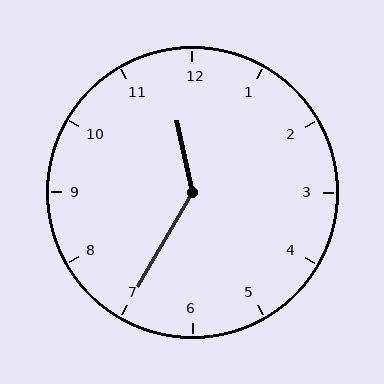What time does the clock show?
11:35.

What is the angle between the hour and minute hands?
Approximately 138 degrees.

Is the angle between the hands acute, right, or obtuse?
It is obtuse.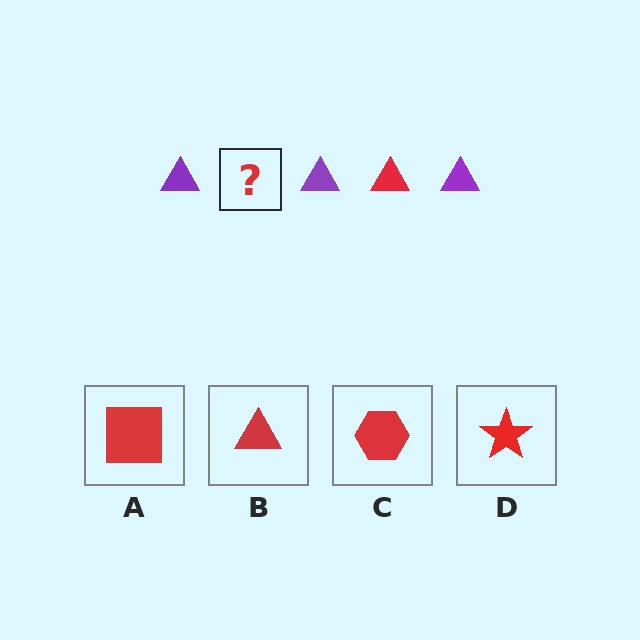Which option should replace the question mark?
Option B.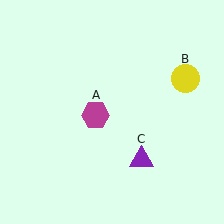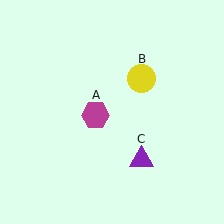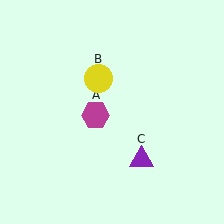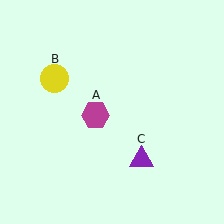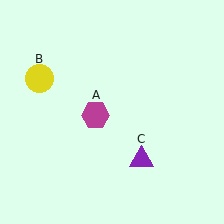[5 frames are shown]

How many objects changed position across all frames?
1 object changed position: yellow circle (object B).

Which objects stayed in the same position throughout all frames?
Magenta hexagon (object A) and purple triangle (object C) remained stationary.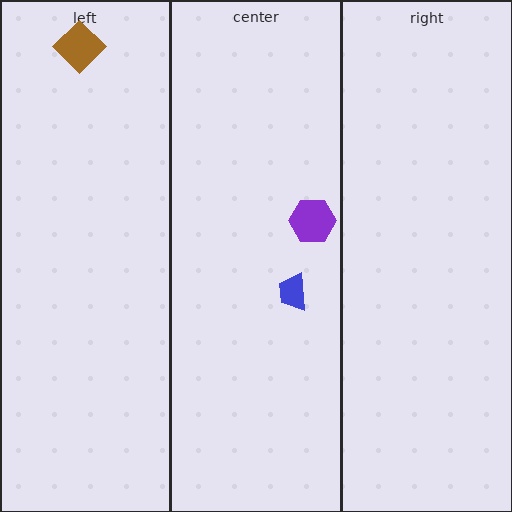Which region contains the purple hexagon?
The center region.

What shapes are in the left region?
The brown diamond.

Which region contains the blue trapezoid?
The center region.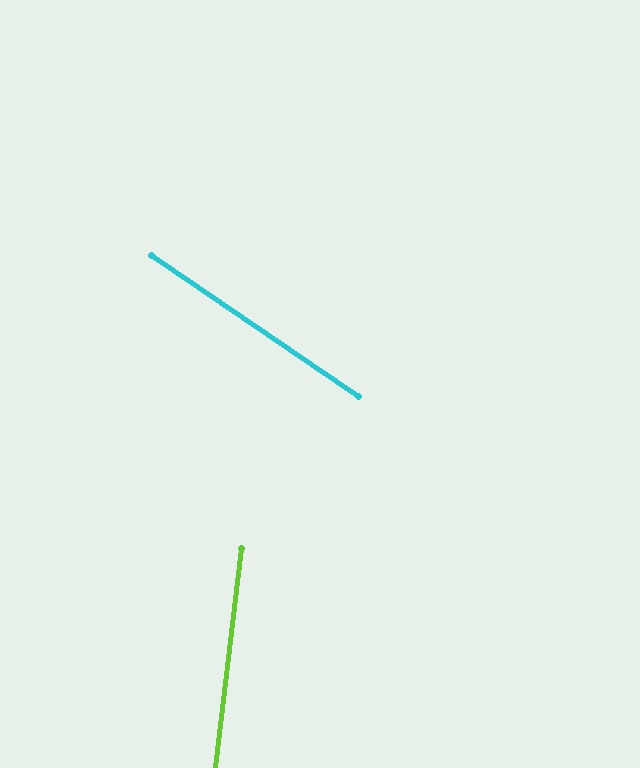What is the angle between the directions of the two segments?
Approximately 63 degrees.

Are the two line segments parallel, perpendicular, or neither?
Neither parallel nor perpendicular — they differ by about 63°.